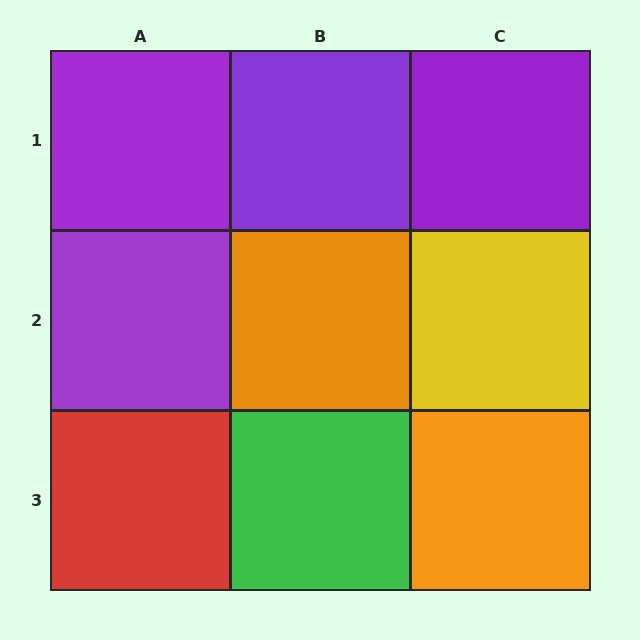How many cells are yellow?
1 cell is yellow.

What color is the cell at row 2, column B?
Orange.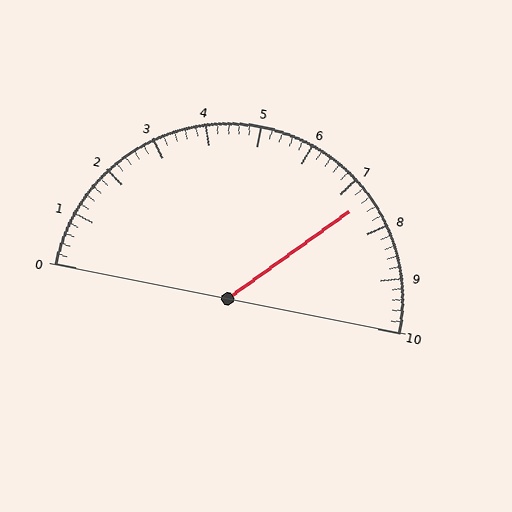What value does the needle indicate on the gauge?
The needle indicates approximately 7.4.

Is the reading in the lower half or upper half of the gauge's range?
The reading is in the upper half of the range (0 to 10).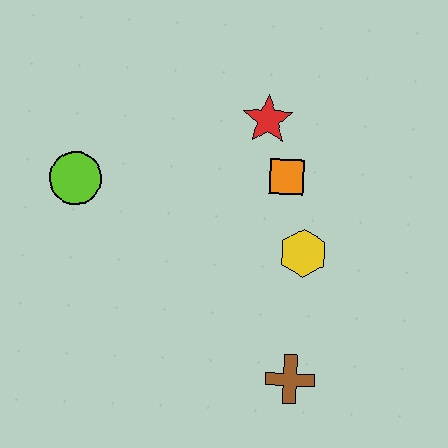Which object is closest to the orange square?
The red star is closest to the orange square.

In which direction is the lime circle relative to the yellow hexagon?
The lime circle is to the left of the yellow hexagon.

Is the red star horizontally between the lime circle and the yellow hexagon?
Yes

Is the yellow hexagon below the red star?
Yes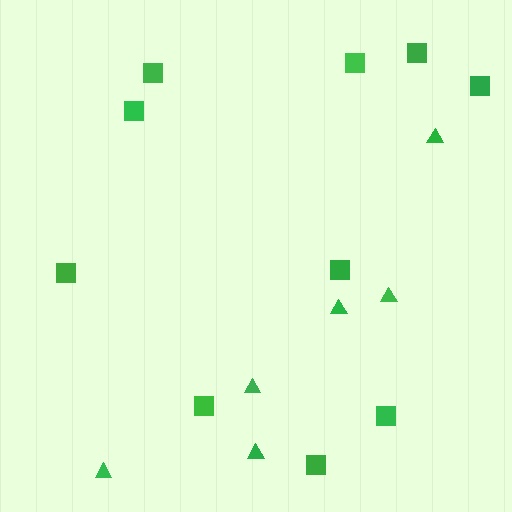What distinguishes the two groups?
There are 2 groups: one group of squares (10) and one group of triangles (6).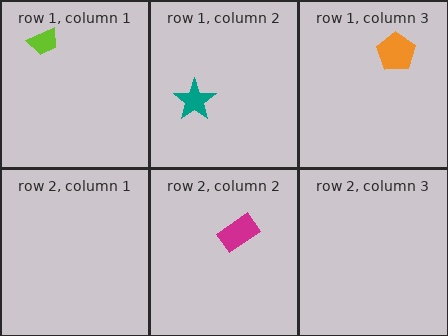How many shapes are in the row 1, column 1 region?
1.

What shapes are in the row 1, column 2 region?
The teal star.